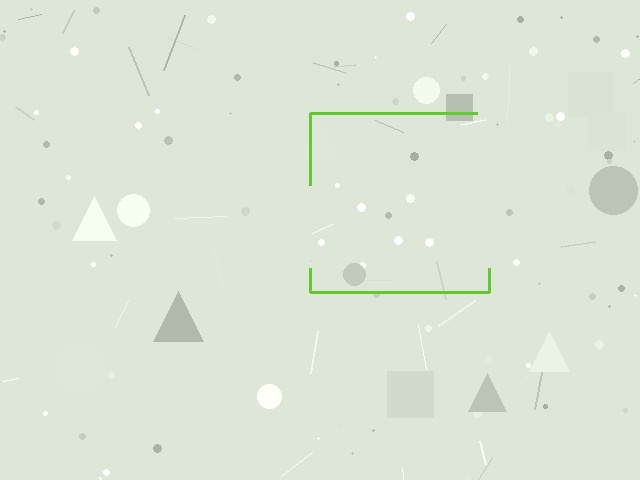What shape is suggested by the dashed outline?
The dashed outline suggests a square.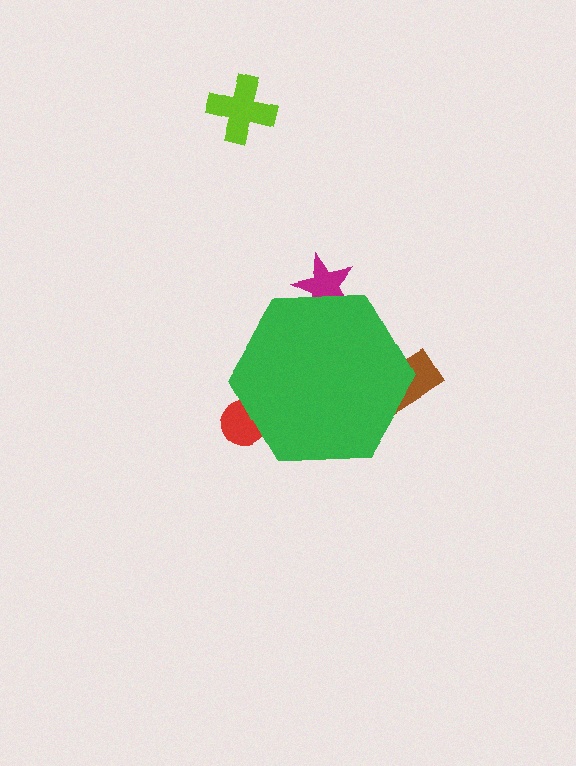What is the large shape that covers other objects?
A green hexagon.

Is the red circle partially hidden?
Yes, the red circle is partially hidden behind the green hexagon.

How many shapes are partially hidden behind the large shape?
3 shapes are partially hidden.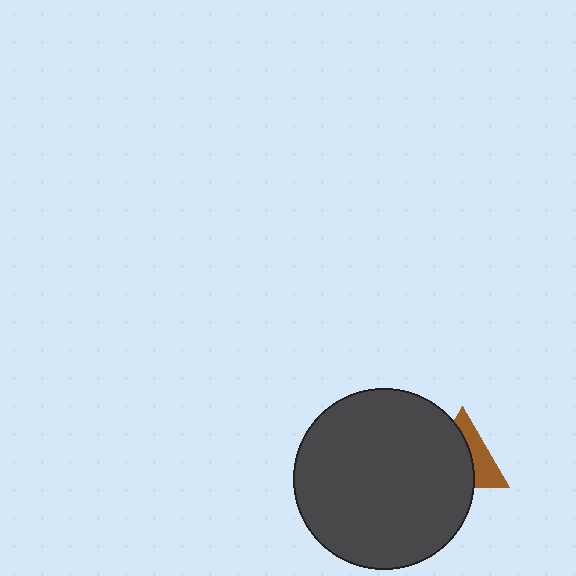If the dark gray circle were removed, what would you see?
You would see the complete brown triangle.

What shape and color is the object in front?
The object in front is a dark gray circle.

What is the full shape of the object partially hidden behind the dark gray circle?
The partially hidden object is a brown triangle.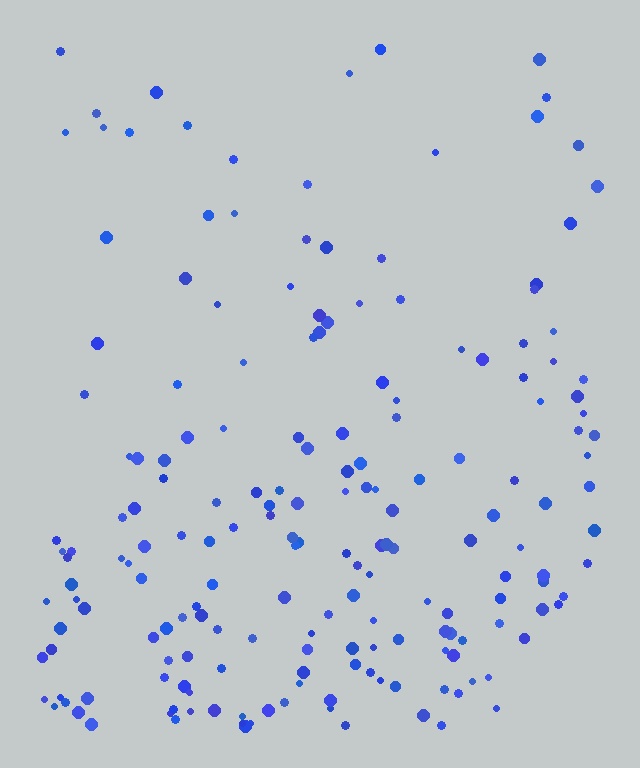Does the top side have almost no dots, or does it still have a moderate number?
Still a moderate number, just noticeably fewer than the bottom.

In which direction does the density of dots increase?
From top to bottom, with the bottom side densest.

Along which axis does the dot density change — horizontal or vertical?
Vertical.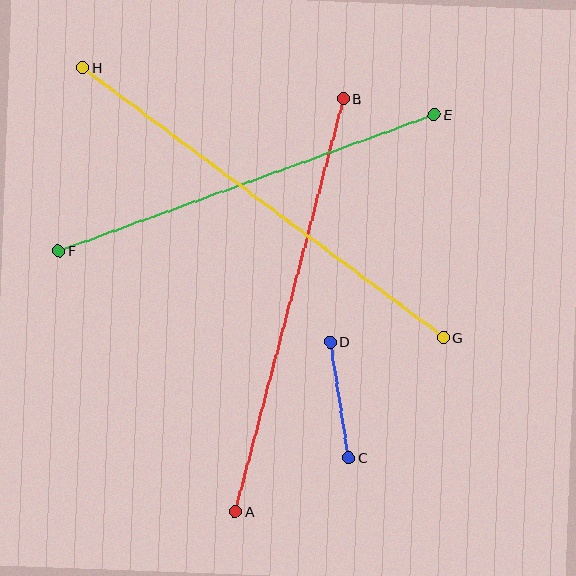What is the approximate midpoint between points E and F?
The midpoint is at approximately (247, 183) pixels.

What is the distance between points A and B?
The distance is approximately 427 pixels.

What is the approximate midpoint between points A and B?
The midpoint is at approximately (289, 305) pixels.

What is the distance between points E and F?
The distance is approximately 399 pixels.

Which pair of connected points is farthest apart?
Points G and H are farthest apart.